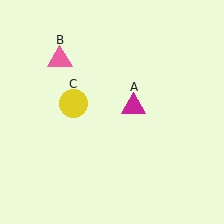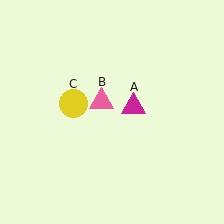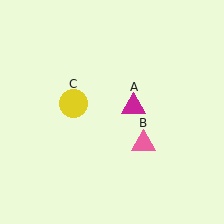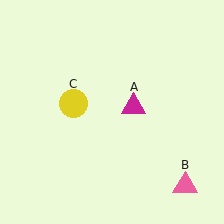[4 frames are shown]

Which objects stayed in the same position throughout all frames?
Magenta triangle (object A) and yellow circle (object C) remained stationary.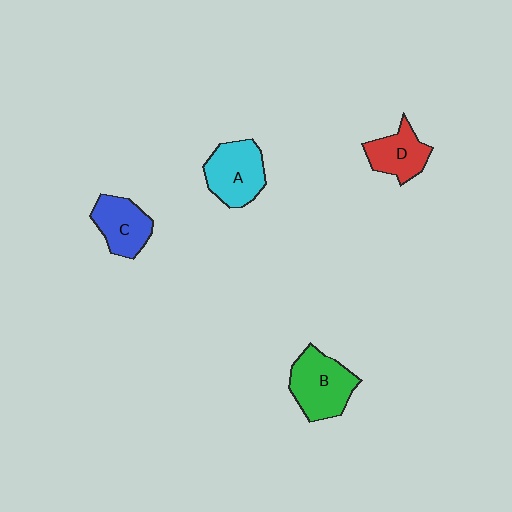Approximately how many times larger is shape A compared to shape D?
Approximately 1.3 times.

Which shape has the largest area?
Shape B (green).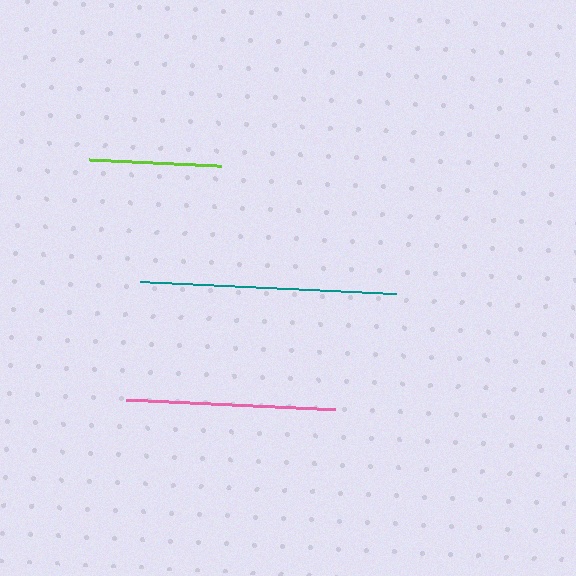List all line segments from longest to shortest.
From longest to shortest: teal, pink, lime.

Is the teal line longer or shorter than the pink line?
The teal line is longer than the pink line.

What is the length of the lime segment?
The lime segment is approximately 132 pixels long.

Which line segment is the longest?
The teal line is the longest at approximately 256 pixels.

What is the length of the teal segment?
The teal segment is approximately 256 pixels long.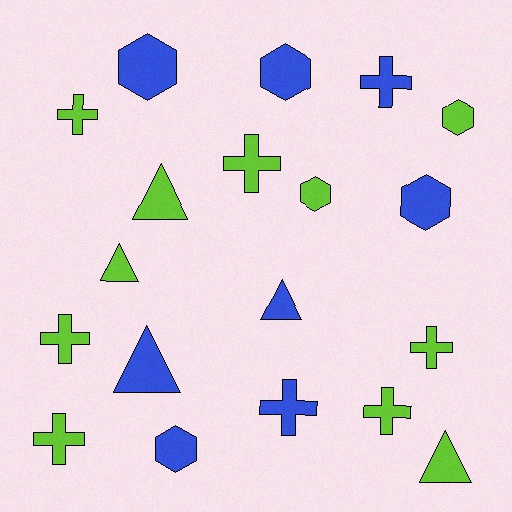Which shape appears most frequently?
Cross, with 8 objects.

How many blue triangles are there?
There are 2 blue triangles.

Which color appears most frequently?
Lime, with 11 objects.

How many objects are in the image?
There are 19 objects.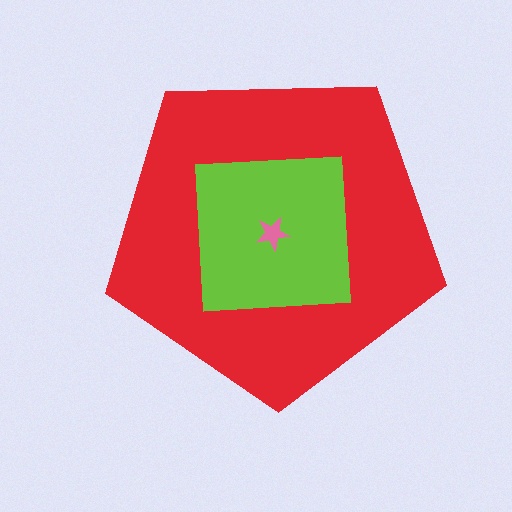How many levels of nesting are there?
3.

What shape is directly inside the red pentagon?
The lime square.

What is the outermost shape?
The red pentagon.